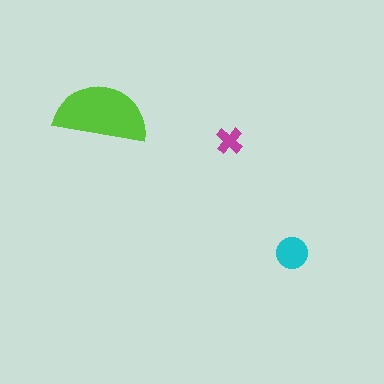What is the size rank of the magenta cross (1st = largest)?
3rd.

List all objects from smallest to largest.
The magenta cross, the cyan circle, the lime semicircle.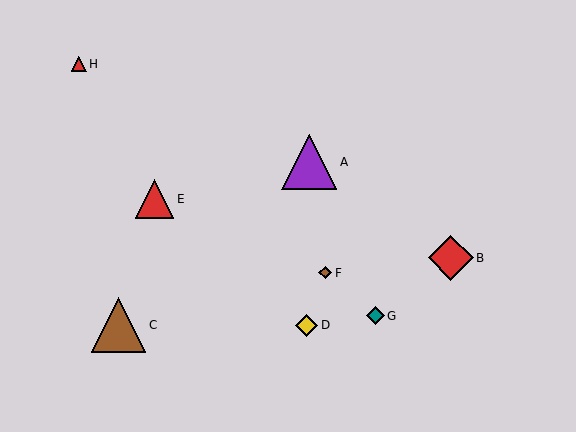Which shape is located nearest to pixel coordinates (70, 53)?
The red triangle (labeled H) at (79, 64) is nearest to that location.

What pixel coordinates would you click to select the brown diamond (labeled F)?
Click at (325, 273) to select the brown diamond F.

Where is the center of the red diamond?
The center of the red diamond is at (451, 258).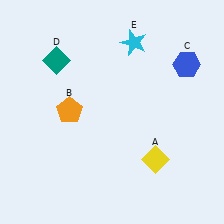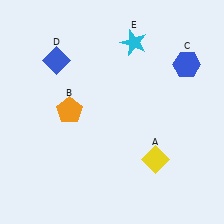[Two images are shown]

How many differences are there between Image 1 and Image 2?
There is 1 difference between the two images.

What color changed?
The diamond (D) changed from teal in Image 1 to blue in Image 2.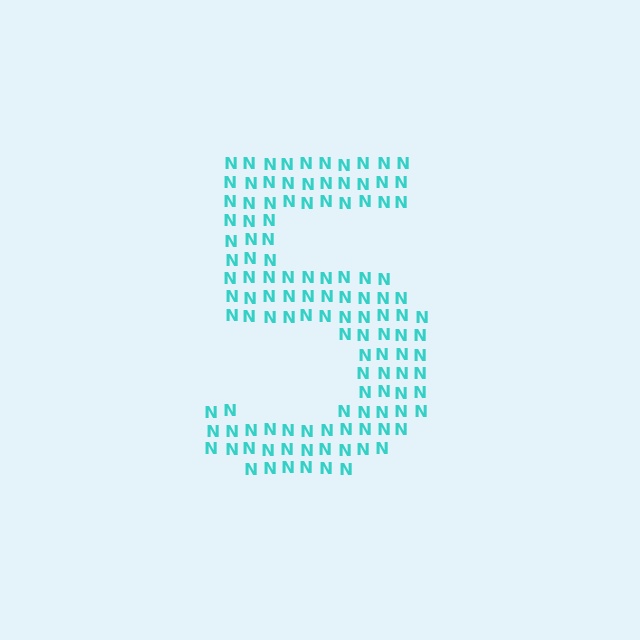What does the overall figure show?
The overall figure shows the digit 5.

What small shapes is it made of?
It is made of small letter N's.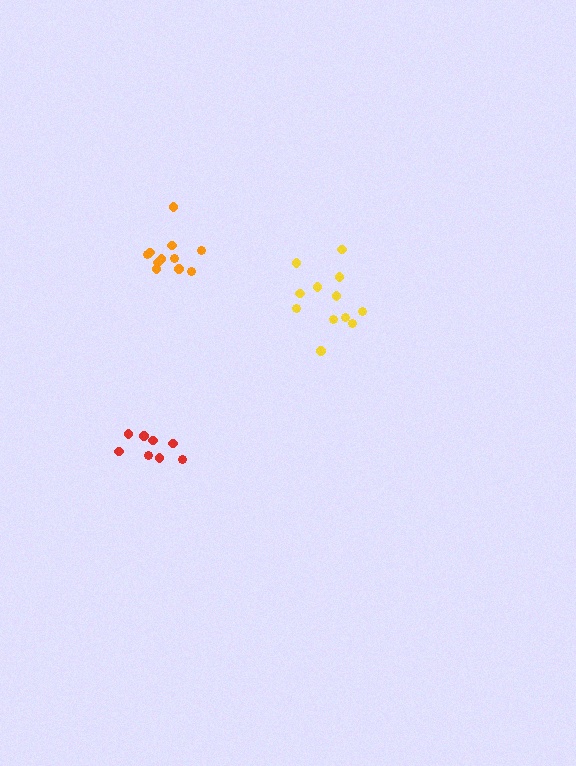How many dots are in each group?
Group 1: 11 dots, Group 2: 12 dots, Group 3: 8 dots (31 total).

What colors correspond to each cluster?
The clusters are colored: orange, yellow, red.